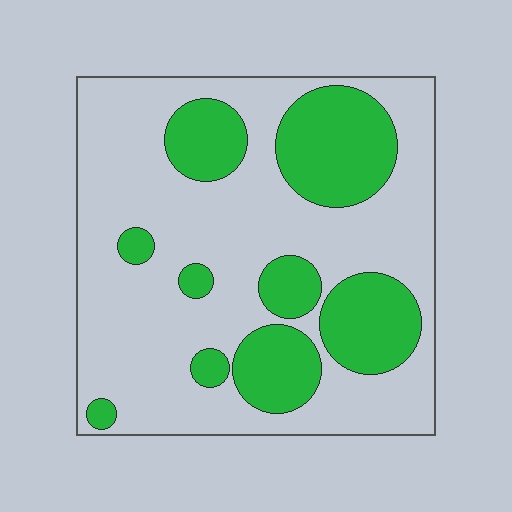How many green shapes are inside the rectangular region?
9.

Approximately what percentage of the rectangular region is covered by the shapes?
Approximately 30%.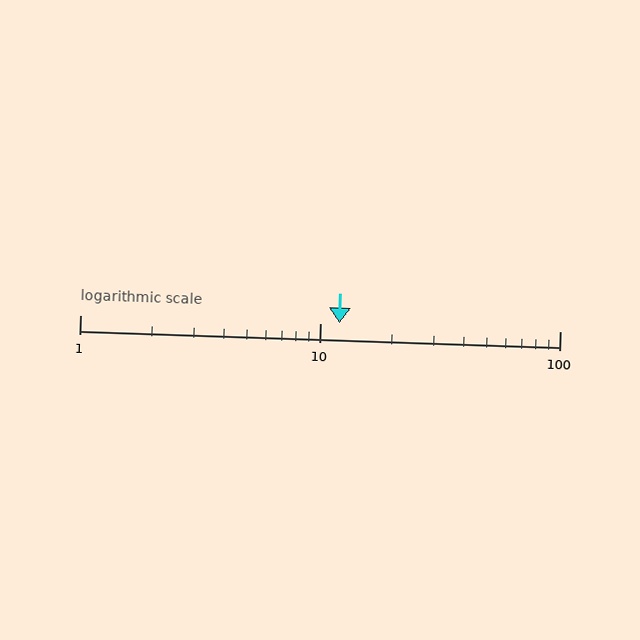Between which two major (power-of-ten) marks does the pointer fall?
The pointer is between 10 and 100.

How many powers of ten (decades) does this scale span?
The scale spans 2 decades, from 1 to 100.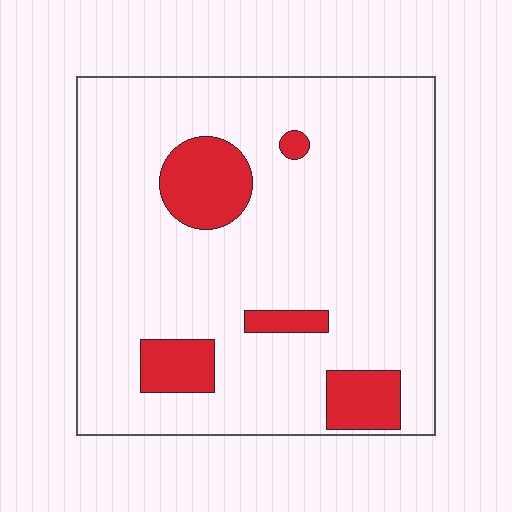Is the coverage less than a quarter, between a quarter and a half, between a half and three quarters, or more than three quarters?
Less than a quarter.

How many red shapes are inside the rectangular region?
5.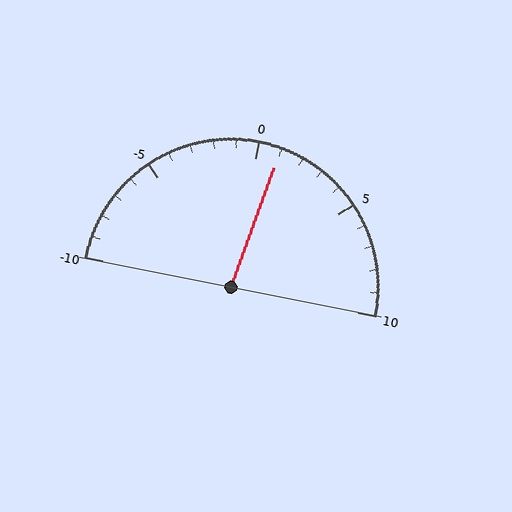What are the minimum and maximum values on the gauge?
The gauge ranges from -10 to 10.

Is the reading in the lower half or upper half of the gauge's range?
The reading is in the upper half of the range (-10 to 10).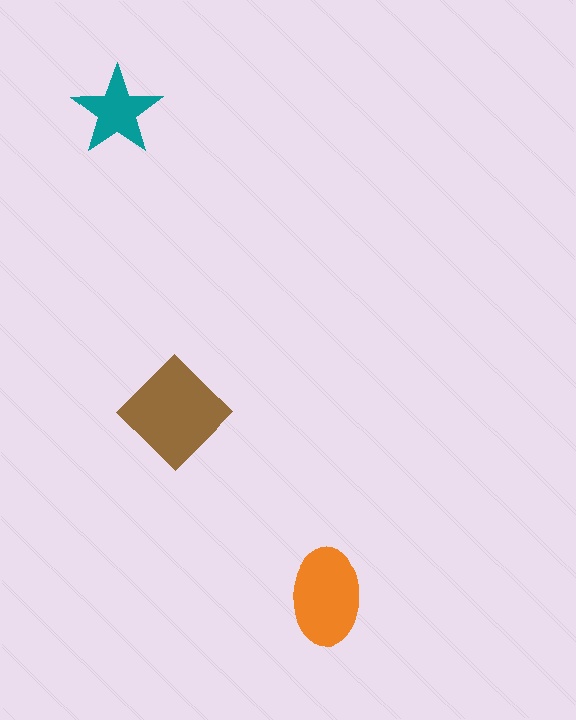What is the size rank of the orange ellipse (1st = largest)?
2nd.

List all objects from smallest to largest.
The teal star, the orange ellipse, the brown diamond.